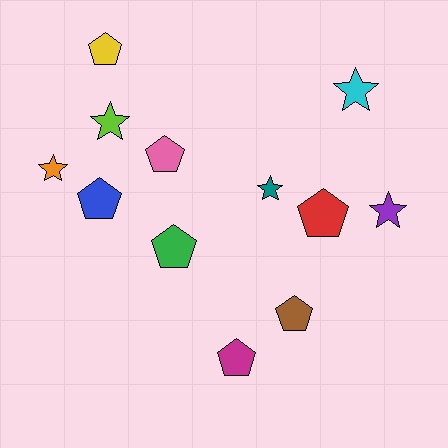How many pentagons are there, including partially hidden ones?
There are 7 pentagons.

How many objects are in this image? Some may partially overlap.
There are 12 objects.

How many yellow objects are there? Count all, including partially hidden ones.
There is 1 yellow object.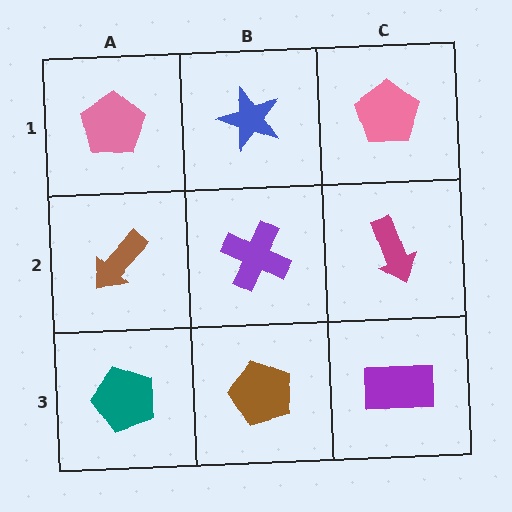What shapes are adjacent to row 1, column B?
A purple cross (row 2, column B), a pink pentagon (row 1, column A), a pink pentagon (row 1, column C).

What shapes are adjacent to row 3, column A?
A brown arrow (row 2, column A), a brown pentagon (row 3, column B).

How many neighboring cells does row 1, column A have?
2.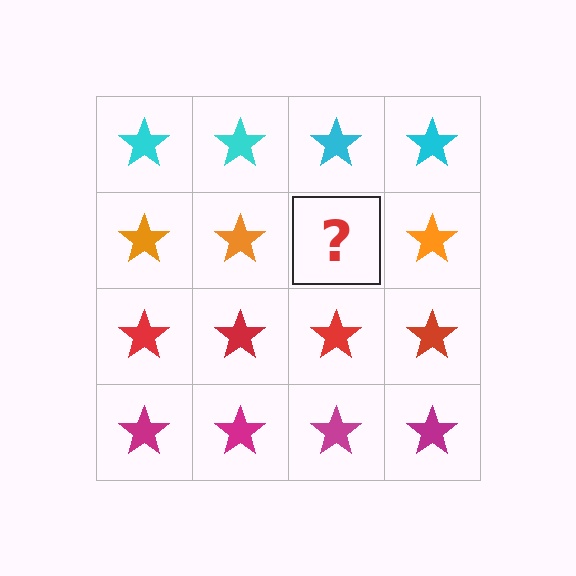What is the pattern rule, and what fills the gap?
The rule is that each row has a consistent color. The gap should be filled with an orange star.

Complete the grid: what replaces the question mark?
The question mark should be replaced with an orange star.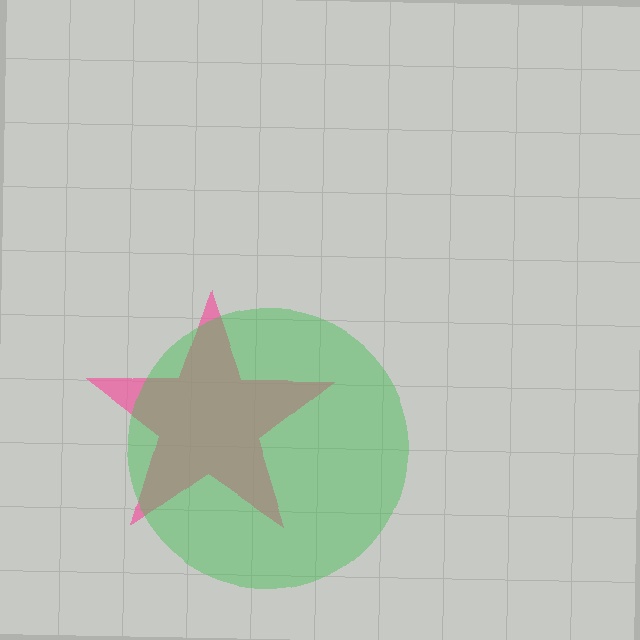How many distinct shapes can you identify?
There are 2 distinct shapes: a pink star, a green circle.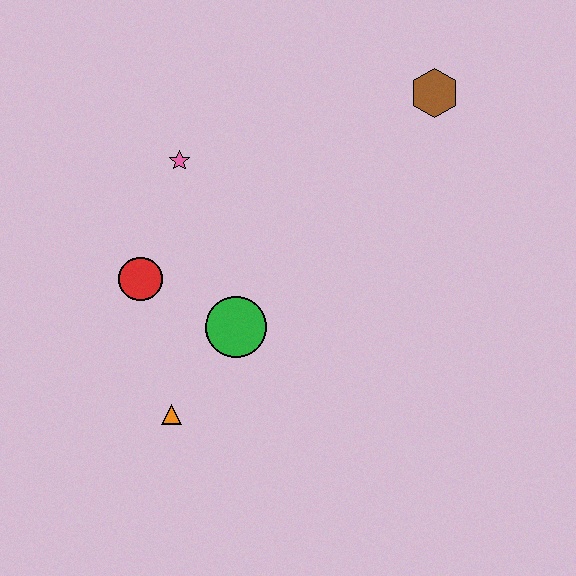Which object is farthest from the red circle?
The brown hexagon is farthest from the red circle.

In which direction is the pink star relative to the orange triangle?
The pink star is above the orange triangle.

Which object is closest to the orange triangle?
The green circle is closest to the orange triangle.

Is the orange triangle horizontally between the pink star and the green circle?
No